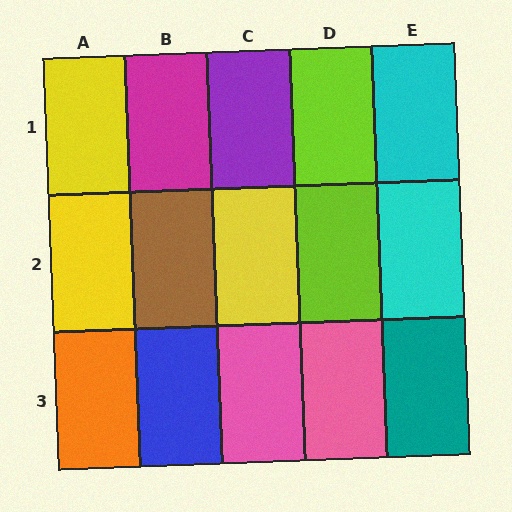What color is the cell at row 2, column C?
Yellow.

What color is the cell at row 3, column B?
Blue.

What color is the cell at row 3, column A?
Orange.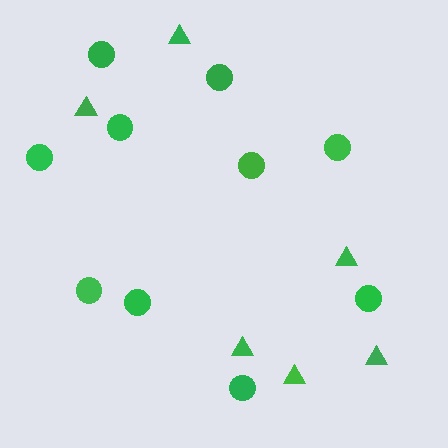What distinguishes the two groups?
There are 2 groups: one group of triangles (6) and one group of circles (10).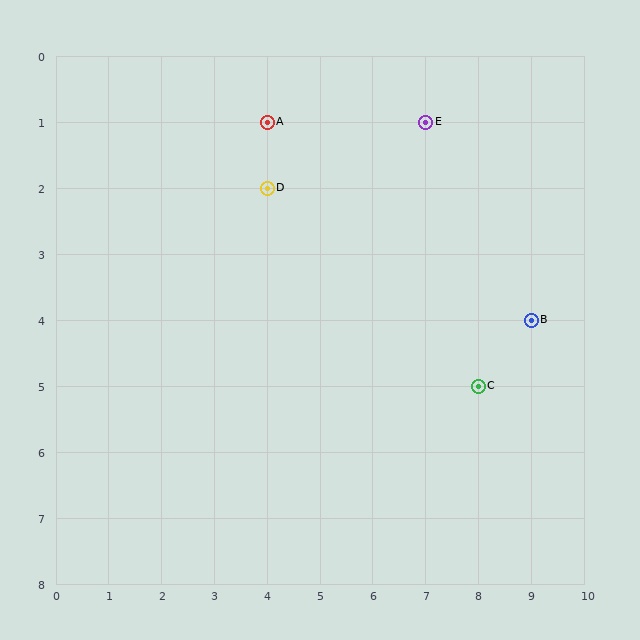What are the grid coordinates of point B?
Point B is at grid coordinates (9, 4).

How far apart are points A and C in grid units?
Points A and C are 4 columns and 4 rows apart (about 5.7 grid units diagonally).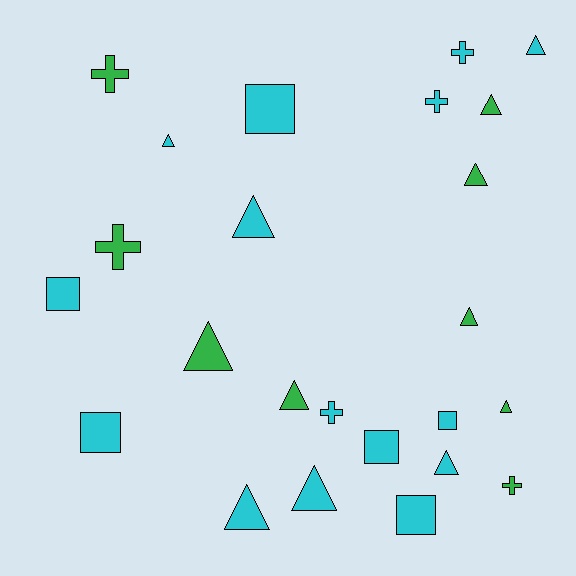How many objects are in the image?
There are 24 objects.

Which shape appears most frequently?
Triangle, with 12 objects.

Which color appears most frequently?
Cyan, with 15 objects.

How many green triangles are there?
There are 6 green triangles.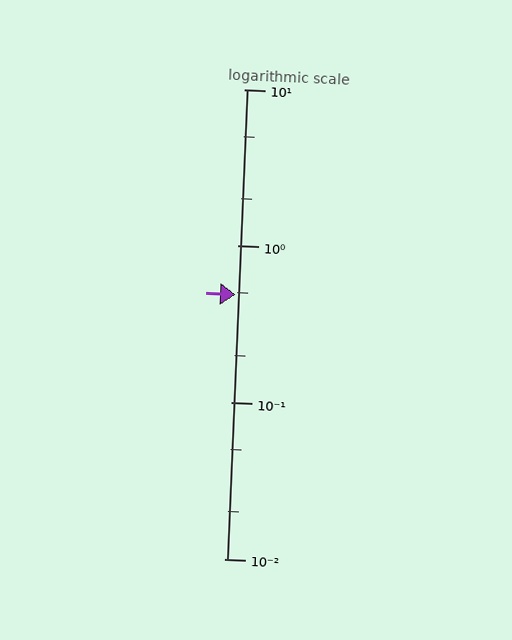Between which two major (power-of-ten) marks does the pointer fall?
The pointer is between 0.1 and 1.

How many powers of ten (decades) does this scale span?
The scale spans 3 decades, from 0.01 to 10.